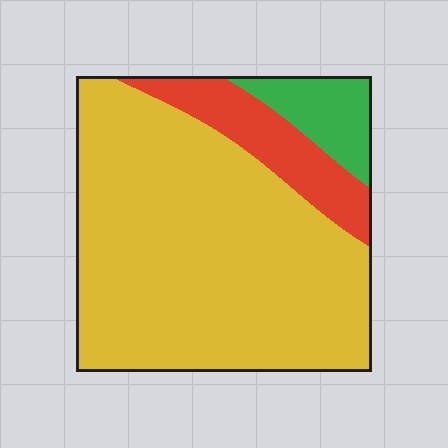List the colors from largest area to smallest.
From largest to smallest: yellow, red, green.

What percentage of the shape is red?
Red covers 14% of the shape.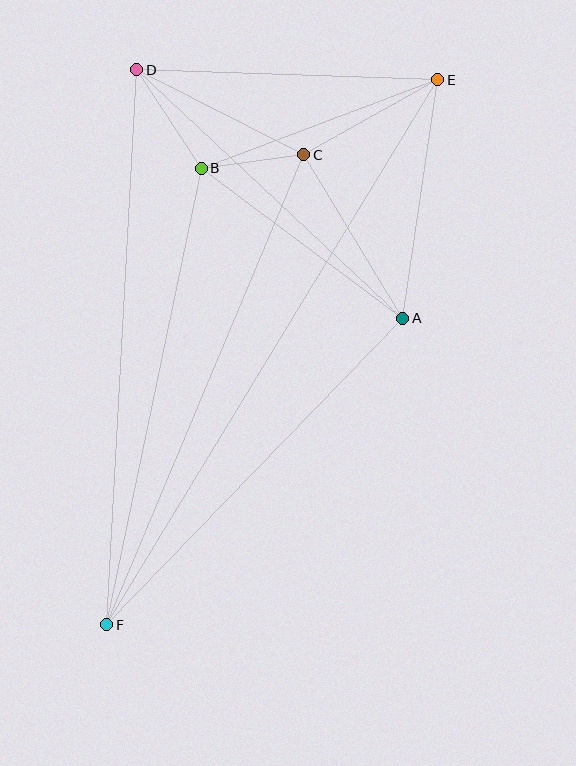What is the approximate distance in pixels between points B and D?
The distance between B and D is approximately 118 pixels.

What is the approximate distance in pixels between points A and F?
The distance between A and F is approximately 426 pixels.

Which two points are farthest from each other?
Points E and F are farthest from each other.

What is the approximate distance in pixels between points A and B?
The distance between A and B is approximately 251 pixels.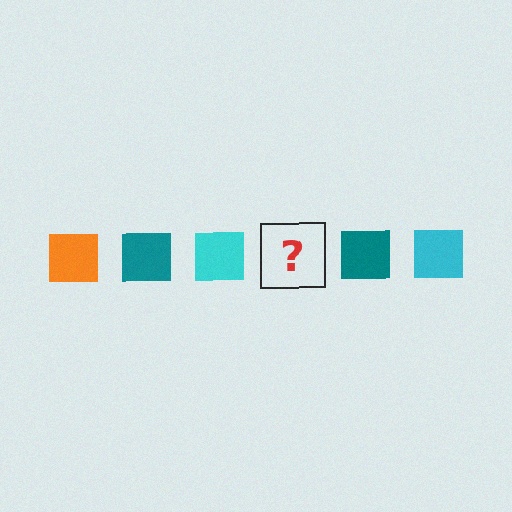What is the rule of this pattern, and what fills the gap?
The rule is that the pattern cycles through orange, teal, cyan squares. The gap should be filled with an orange square.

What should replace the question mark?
The question mark should be replaced with an orange square.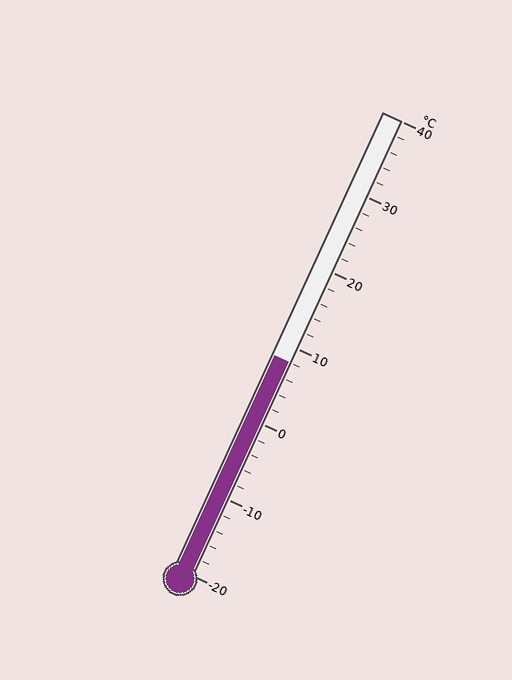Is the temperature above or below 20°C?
The temperature is below 20°C.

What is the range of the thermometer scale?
The thermometer scale ranges from -20°C to 40°C.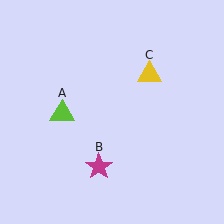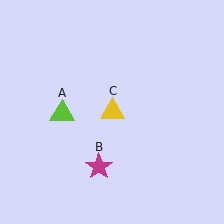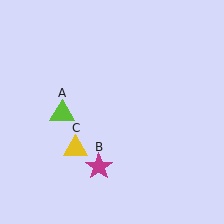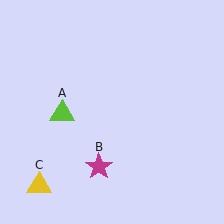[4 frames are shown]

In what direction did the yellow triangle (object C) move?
The yellow triangle (object C) moved down and to the left.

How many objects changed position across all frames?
1 object changed position: yellow triangle (object C).